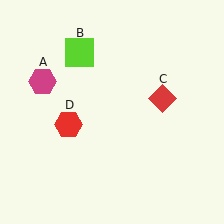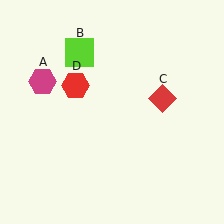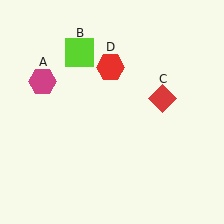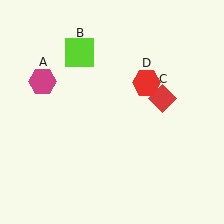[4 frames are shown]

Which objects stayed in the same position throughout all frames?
Magenta hexagon (object A) and lime square (object B) and red diamond (object C) remained stationary.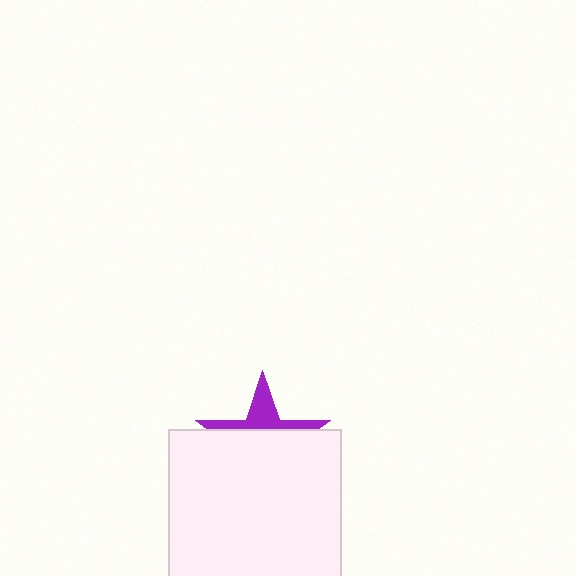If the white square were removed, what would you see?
You would see the complete purple star.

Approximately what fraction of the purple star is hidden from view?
Roughly 65% of the purple star is hidden behind the white square.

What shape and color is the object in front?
The object in front is a white square.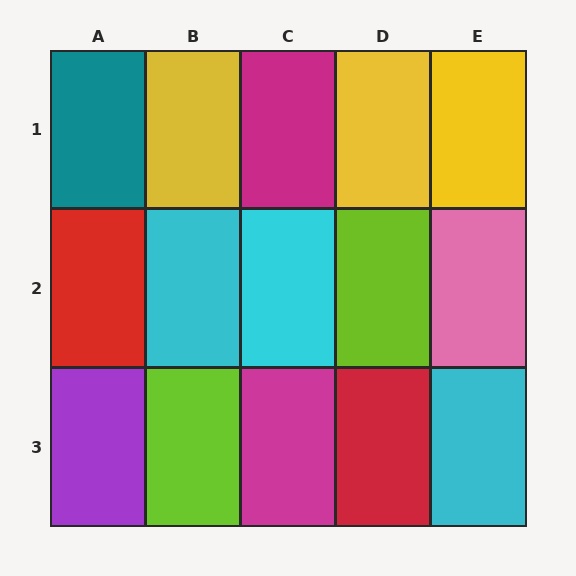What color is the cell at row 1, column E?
Yellow.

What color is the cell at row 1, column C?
Magenta.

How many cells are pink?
1 cell is pink.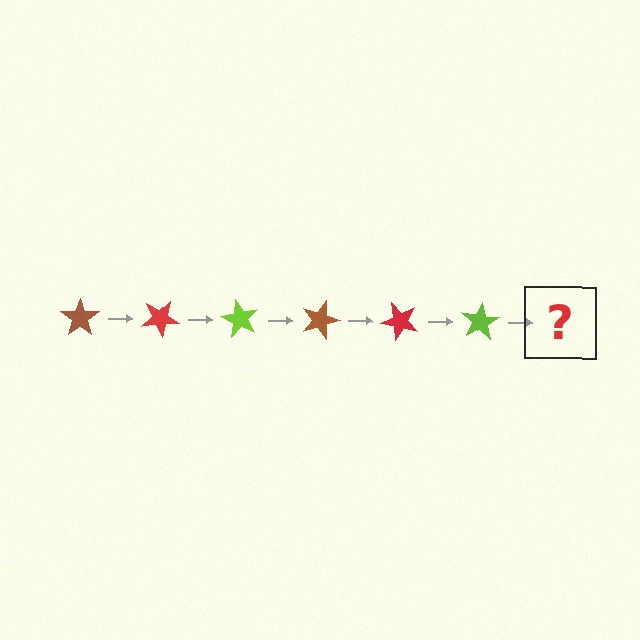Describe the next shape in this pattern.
It should be a brown star, rotated 180 degrees from the start.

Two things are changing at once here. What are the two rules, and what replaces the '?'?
The two rules are that it rotates 30 degrees each step and the color cycles through brown, red, and lime. The '?' should be a brown star, rotated 180 degrees from the start.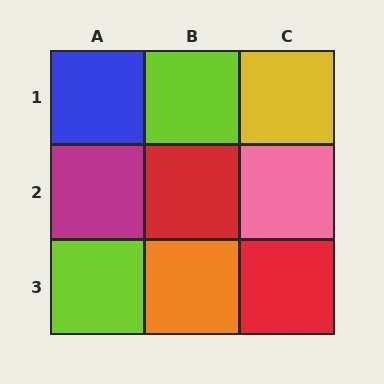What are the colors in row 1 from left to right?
Blue, lime, yellow.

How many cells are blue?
1 cell is blue.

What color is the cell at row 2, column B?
Red.